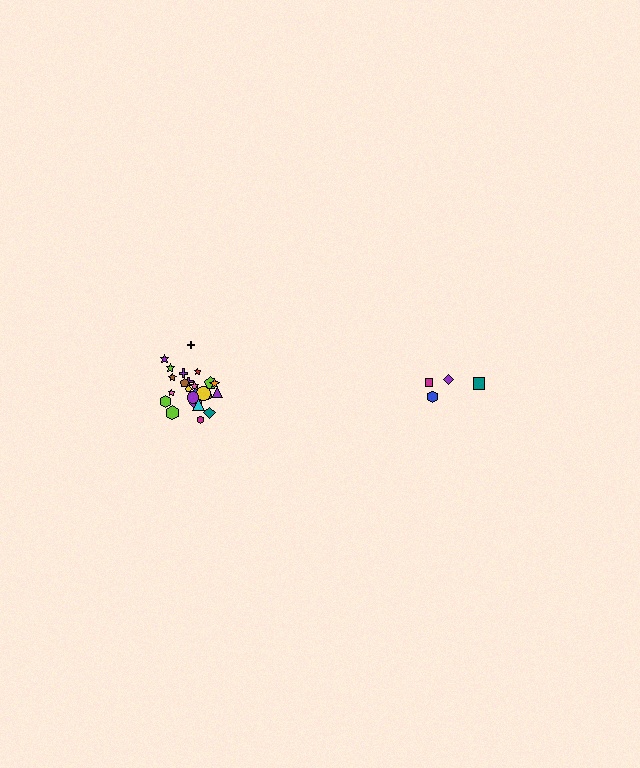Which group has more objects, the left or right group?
The left group.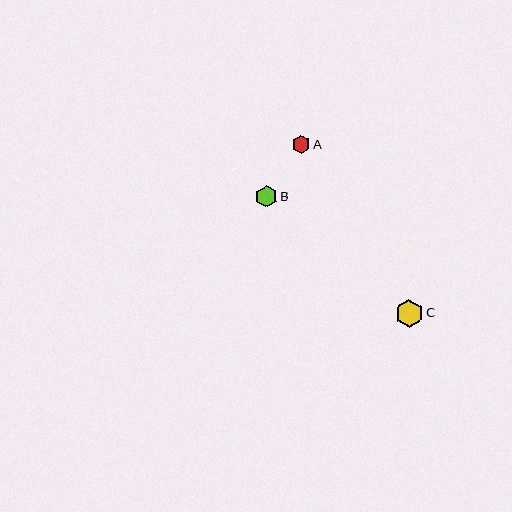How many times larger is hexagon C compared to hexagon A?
Hexagon C is approximately 1.5 times the size of hexagon A.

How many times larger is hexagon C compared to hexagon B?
Hexagon C is approximately 1.3 times the size of hexagon B.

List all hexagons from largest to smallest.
From largest to smallest: C, B, A.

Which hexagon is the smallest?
Hexagon A is the smallest with a size of approximately 18 pixels.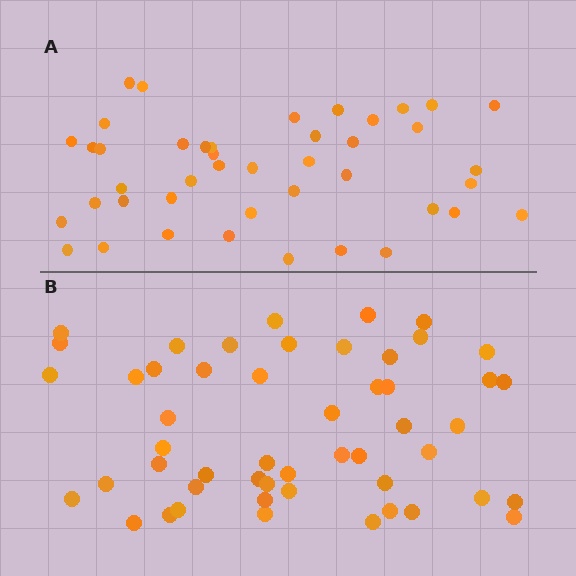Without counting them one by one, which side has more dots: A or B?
Region B (the bottom region) has more dots.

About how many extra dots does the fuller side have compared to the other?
Region B has roughly 8 or so more dots than region A.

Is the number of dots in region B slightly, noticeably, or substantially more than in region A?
Region B has only slightly more — the two regions are fairly close. The ratio is roughly 1.2 to 1.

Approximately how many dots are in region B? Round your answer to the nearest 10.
About 50 dots. (The exact count is 51, which rounds to 50.)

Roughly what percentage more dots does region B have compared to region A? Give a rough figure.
About 20% more.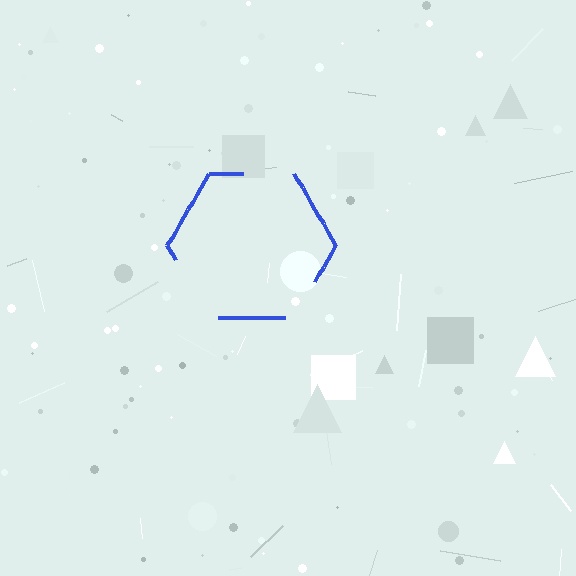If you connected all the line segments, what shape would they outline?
They would outline a hexagon.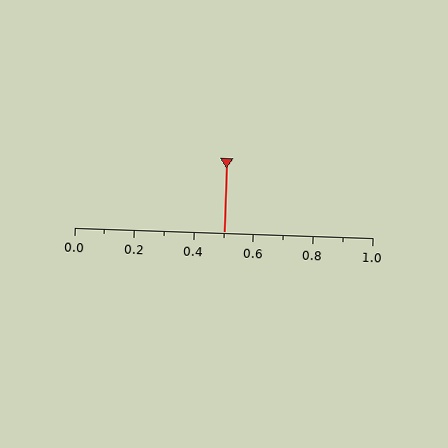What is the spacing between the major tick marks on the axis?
The major ticks are spaced 0.2 apart.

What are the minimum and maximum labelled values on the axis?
The axis runs from 0.0 to 1.0.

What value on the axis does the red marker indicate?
The marker indicates approximately 0.5.